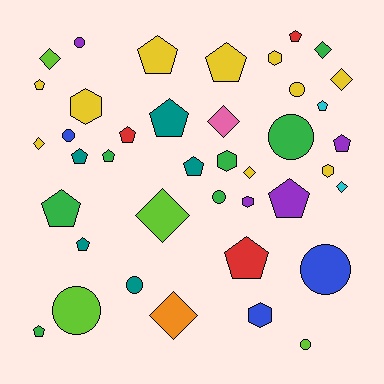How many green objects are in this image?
There are 7 green objects.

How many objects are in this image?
There are 40 objects.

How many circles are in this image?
There are 9 circles.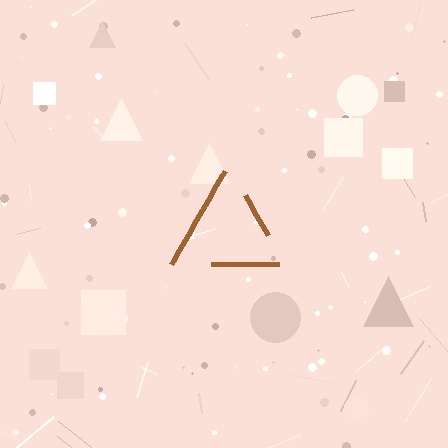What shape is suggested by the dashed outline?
The dashed outline suggests a triangle.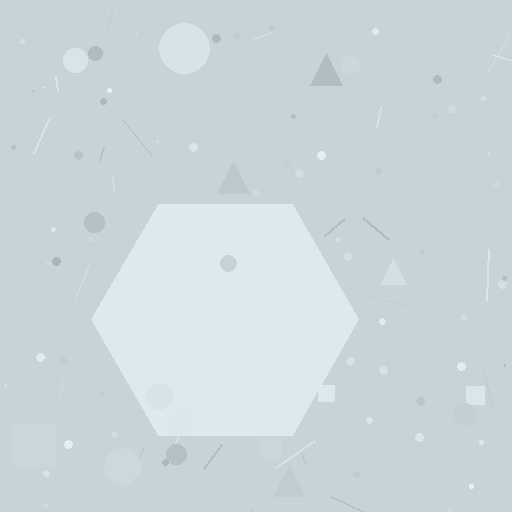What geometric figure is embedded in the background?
A hexagon is embedded in the background.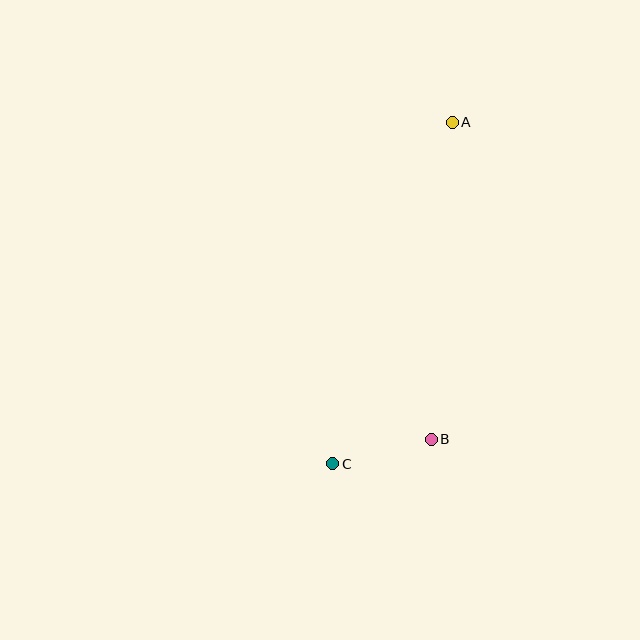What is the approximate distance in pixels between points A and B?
The distance between A and B is approximately 318 pixels.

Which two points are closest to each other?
Points B and C are closest to each other.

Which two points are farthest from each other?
Points A and C are farthest from each other.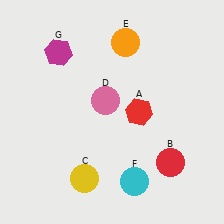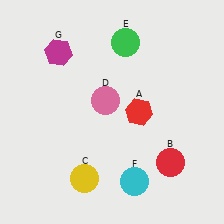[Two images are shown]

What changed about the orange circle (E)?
In Image 1, E is orange. In Image 2, it changed to green.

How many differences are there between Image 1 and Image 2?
There is 1 difference between the two images.